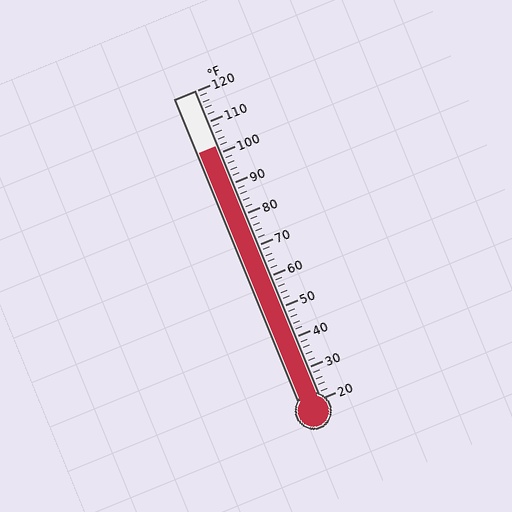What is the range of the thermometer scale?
The thermometer scale ranges from 20°F to 120°F.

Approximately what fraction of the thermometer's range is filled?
The thermometer is filled to approximately 80% of its range.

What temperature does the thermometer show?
The thermometer shows approximately 102°F.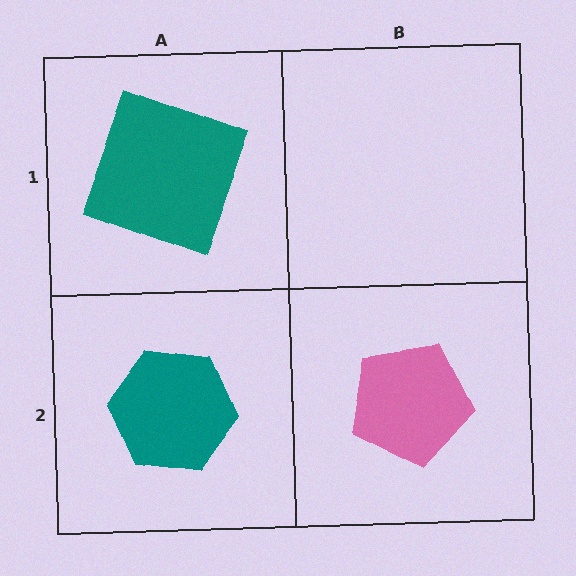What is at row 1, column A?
A teal square.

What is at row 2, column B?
A pink pentagon.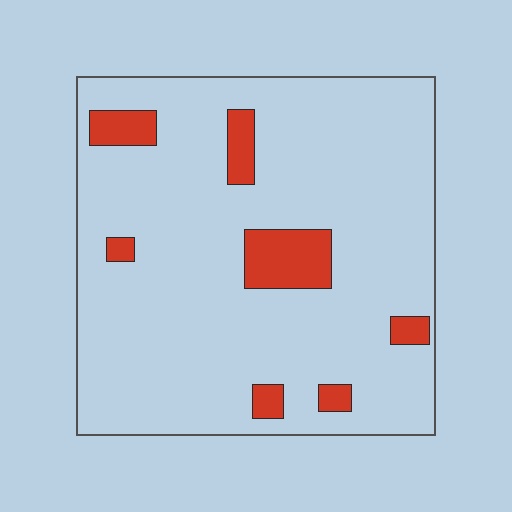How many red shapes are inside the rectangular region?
7.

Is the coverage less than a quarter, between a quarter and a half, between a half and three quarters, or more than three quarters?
Less than a quarter.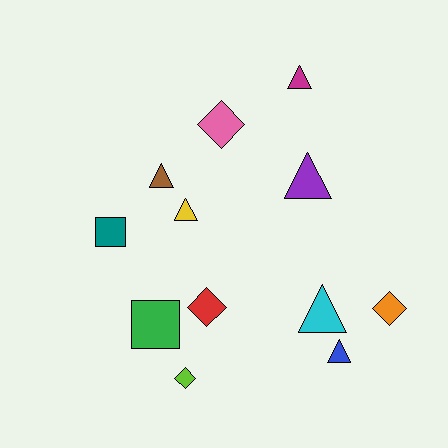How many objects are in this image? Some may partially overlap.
There are 12 objects.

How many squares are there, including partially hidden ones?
There are 2 squares.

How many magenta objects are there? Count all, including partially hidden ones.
There is 1 magenta object.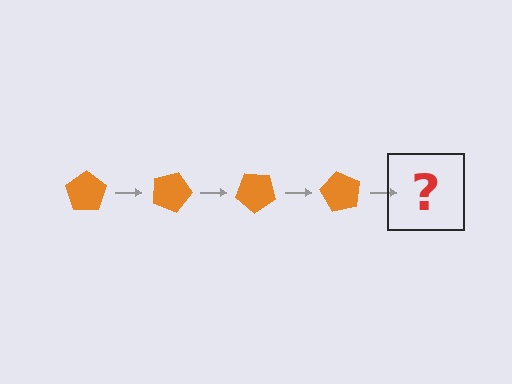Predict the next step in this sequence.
The next step is an orange pentagon rotated 80 degrees.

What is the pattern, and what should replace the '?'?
The pattern is that the pentagon rotates 20 degrees each step. The '?' should be an orange pentagon rotated 80 degrees.